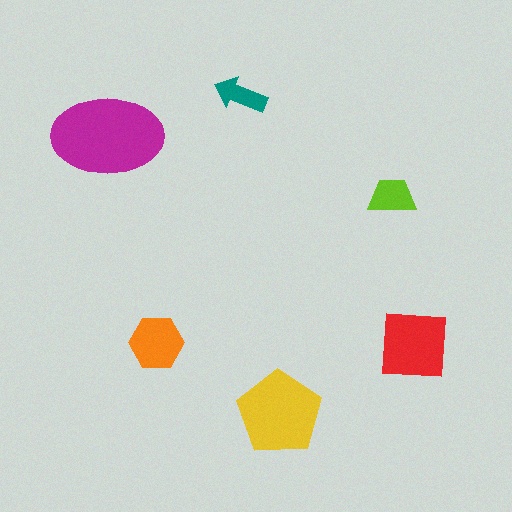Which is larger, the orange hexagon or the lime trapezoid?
The orange hexagon.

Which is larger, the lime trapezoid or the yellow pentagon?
The yellow pentagon.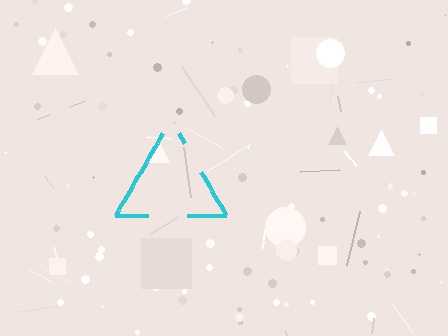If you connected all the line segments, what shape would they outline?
They would outline a triangle.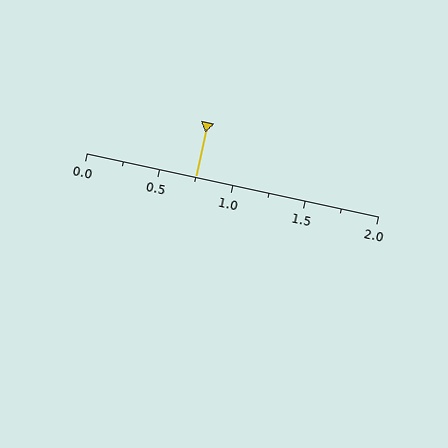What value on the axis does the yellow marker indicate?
The marker indicates approximately 0.75.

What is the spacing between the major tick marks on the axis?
The major ticks are spaced 0.5 apart.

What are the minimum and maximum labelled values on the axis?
The axis runs from 0.0 to 2.0.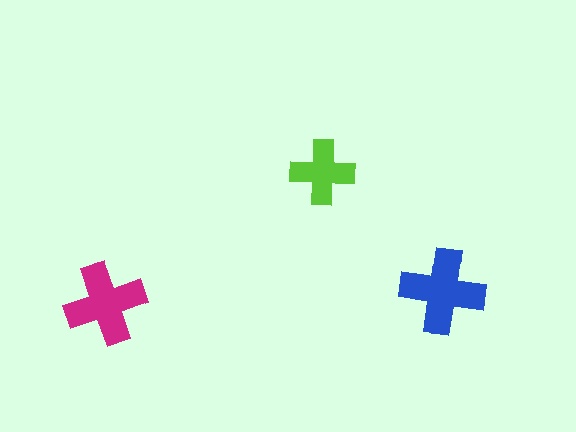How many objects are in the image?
There are 3 objects in the image.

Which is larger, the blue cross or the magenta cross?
The blue one.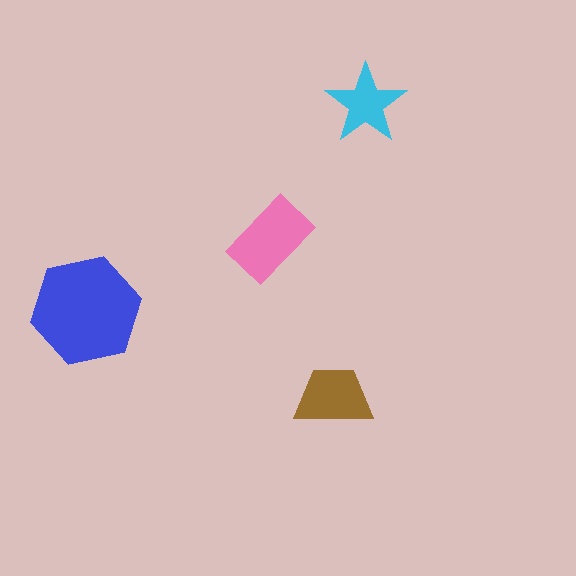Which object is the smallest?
The cyan star.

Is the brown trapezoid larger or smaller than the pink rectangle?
Smaller.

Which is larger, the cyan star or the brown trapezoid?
The brown trapezoid.